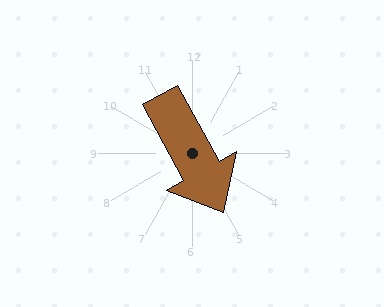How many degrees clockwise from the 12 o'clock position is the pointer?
Approximately 152 degrees.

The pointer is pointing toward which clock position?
Roughly 5 o'clock.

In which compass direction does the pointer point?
Southeast.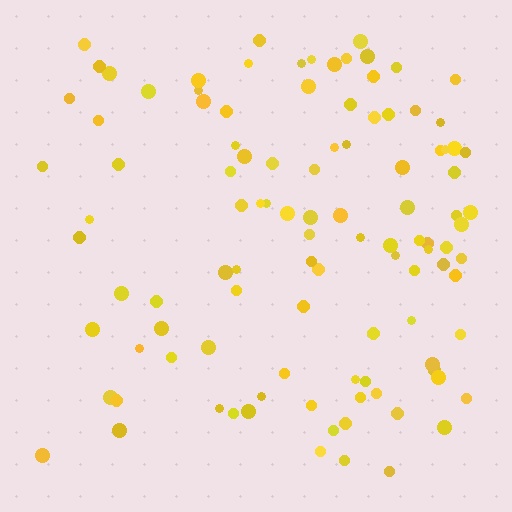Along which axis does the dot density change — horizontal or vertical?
Horizontal.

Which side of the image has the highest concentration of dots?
The right.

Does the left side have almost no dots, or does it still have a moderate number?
Still a moderate number, just noticeably fewer than the right.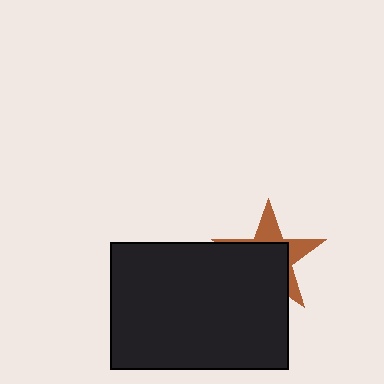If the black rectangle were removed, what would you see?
You would see the complete brown star.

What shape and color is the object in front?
The object in front is a black rectangle.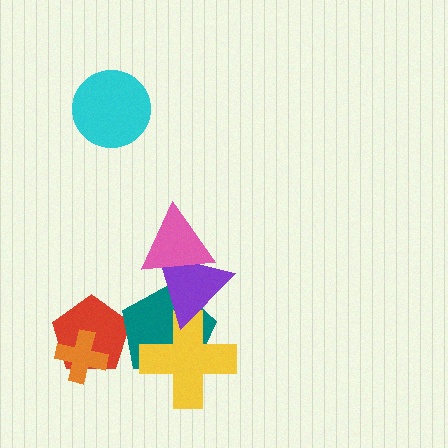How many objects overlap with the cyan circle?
0 objects overlap with the cyan circle.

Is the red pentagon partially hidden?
Yes, it is partially covered by another shape.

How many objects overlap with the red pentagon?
2 objects overlap with the red pentagon.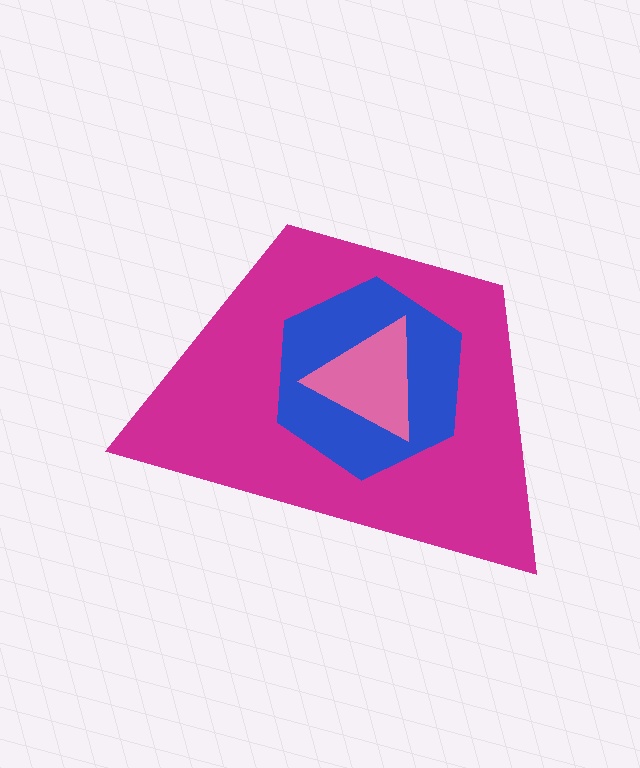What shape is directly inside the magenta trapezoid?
The blue hexagon.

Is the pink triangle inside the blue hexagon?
Yes.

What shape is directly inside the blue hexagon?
The pink triangle.